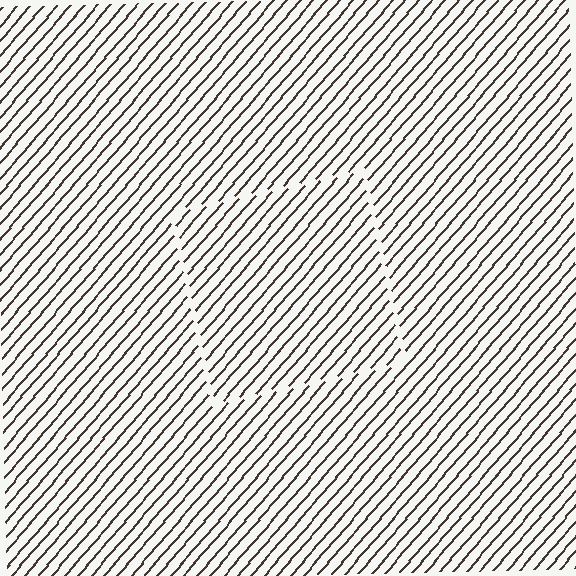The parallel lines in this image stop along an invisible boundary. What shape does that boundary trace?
An illusory square. The interior of the shape contains the same grating, shifted by half a period — the contour is defined by the phase discontinuity where line-ends from the inner and outer gratings abut.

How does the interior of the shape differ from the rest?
The interior of the shape contains the same grating, shifted by half a period — the contour is defined by the phase discontinuity where line-ends from the inner and outer gratings abut.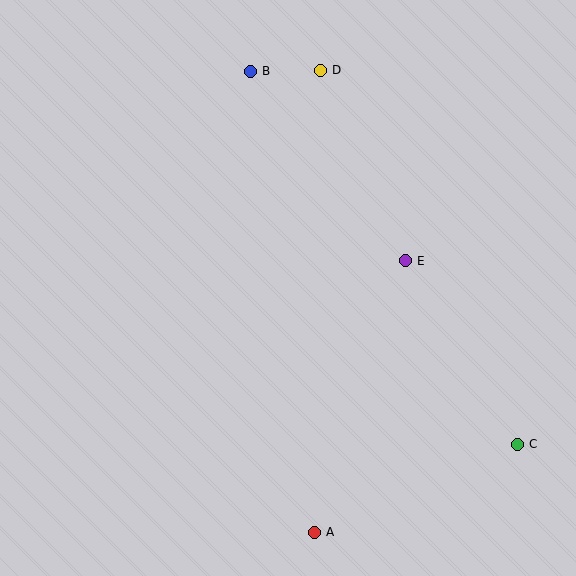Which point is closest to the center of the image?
Point E at (405, 261) is closest to the center.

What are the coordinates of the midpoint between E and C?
The midpoint between E and C is at (461, 352).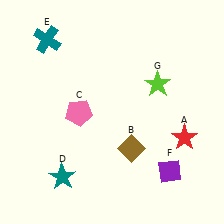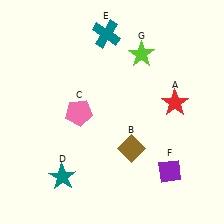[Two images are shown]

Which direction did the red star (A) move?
The red star (A) moved up.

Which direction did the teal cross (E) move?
The teal cross (E) moved right.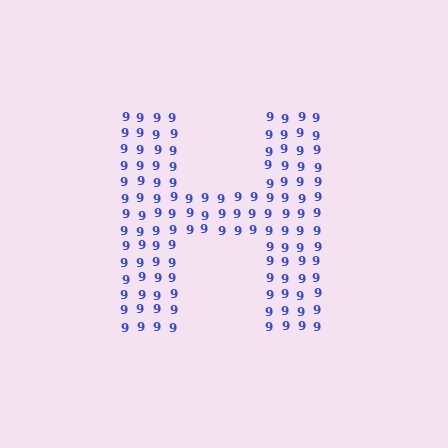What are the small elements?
The small elements are digit 9's.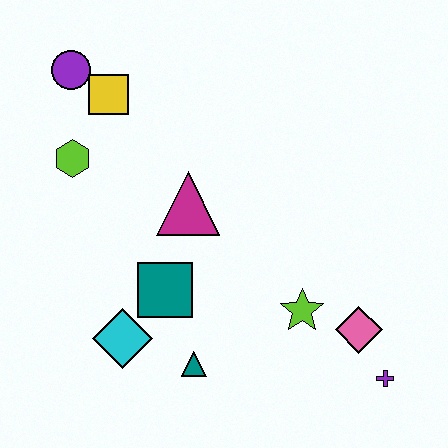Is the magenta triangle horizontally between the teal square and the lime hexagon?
No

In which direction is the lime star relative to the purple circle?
The lime star is below the purple circle.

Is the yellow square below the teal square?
No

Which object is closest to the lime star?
The pink diamond is closest to the lime star.